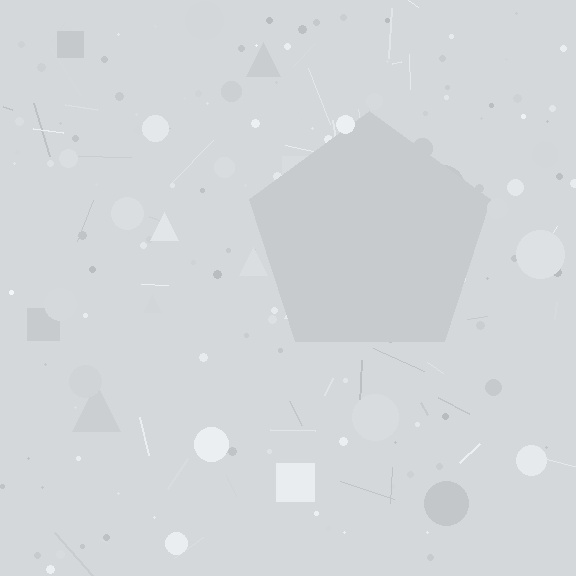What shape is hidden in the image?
A pentagon is hidden in the image.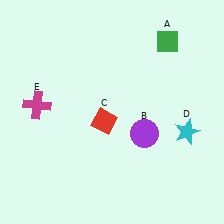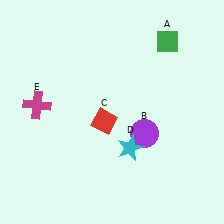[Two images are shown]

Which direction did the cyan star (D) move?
The cyan star (D) moved left.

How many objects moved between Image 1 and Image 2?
1 object moved between the two images.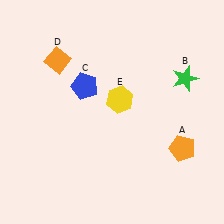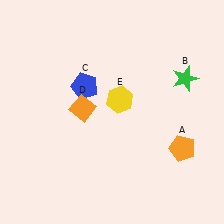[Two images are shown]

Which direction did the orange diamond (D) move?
The orange diamond (D) moved down.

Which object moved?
The orange diamond (D) moved down.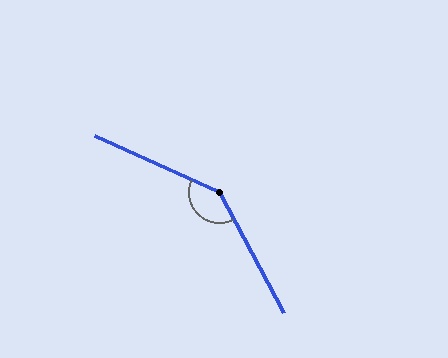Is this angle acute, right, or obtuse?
It is obtuse.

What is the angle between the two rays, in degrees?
Approximately 142 degrees.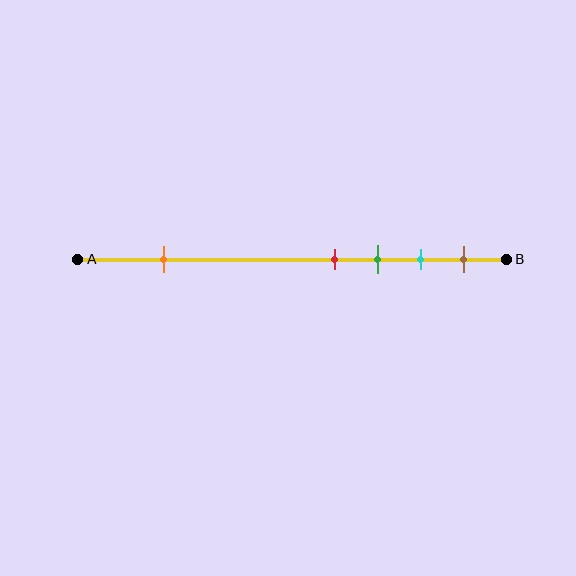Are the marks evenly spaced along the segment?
No, the marks are not evenly spaced.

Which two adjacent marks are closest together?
The red and green marks are the closest adjacent pair.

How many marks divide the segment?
There are 5 marks dividing the segment.